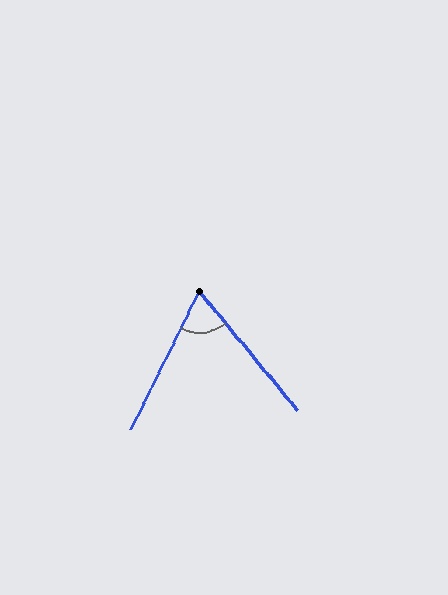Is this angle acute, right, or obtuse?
It is acute.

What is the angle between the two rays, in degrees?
Approximately 66 degrees.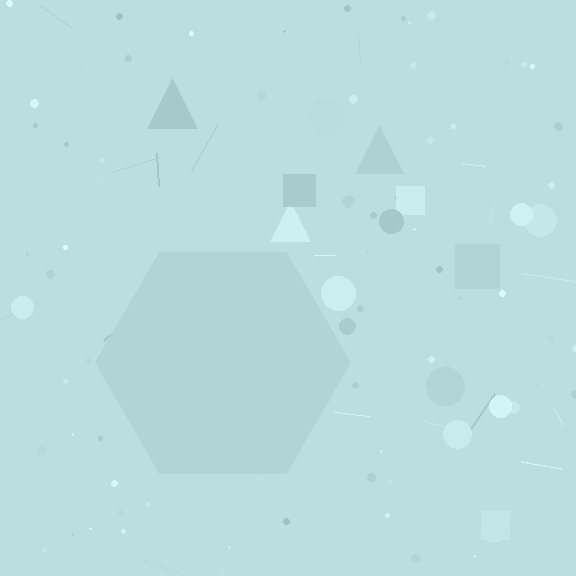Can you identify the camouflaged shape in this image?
The camouflaged shape is a hexagon.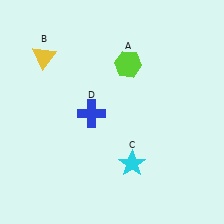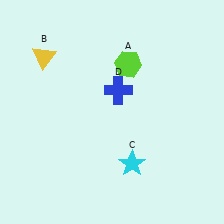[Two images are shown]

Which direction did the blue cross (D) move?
The blue cross (D) moved right.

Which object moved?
The blue cross (D) moved right.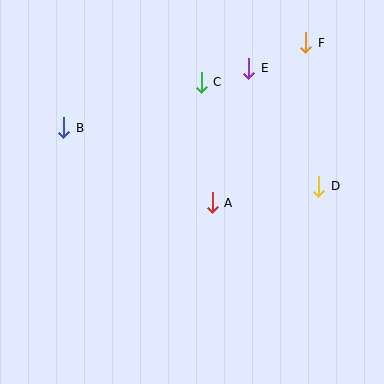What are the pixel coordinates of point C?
Point C is at (201, 82).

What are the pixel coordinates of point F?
Point F is at (306, 43).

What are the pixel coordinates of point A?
Point A is at (212, 203).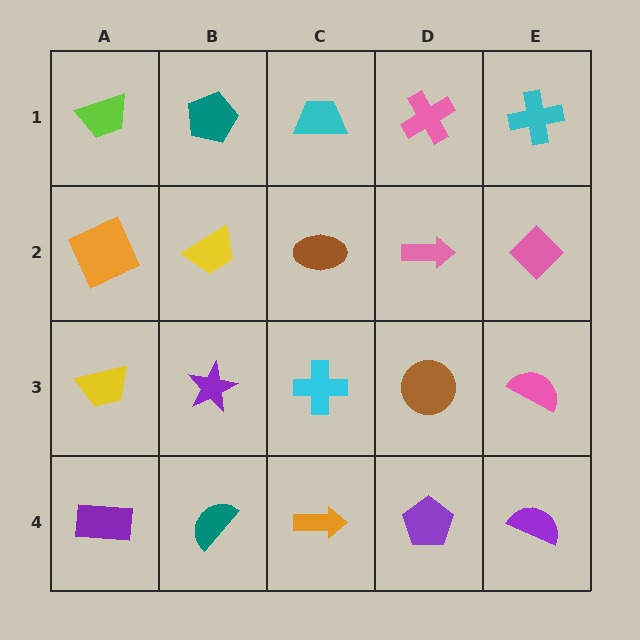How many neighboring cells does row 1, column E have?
2.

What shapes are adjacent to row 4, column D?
A brown circle (row 3, column D), an orange arrow (row 4, column C), a purple semicircle (row 4, column E).